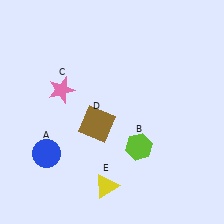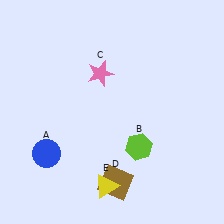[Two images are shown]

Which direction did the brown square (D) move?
The brown square (D) moved down.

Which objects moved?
The objects that moved are: the pink star (C), the brown square (D).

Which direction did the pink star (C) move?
The pink star (C) moved right.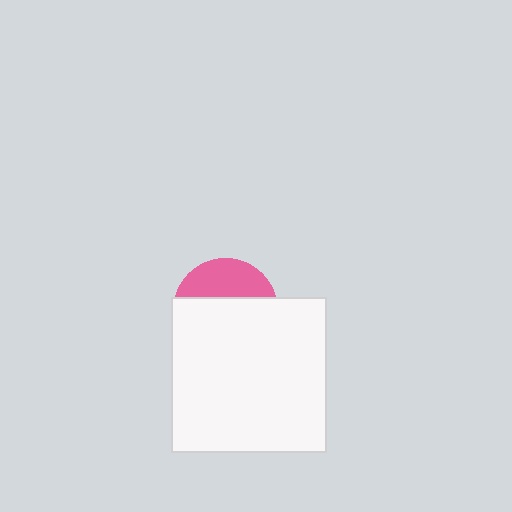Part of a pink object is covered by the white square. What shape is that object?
It is a circle.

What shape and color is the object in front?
The object in front is a white square.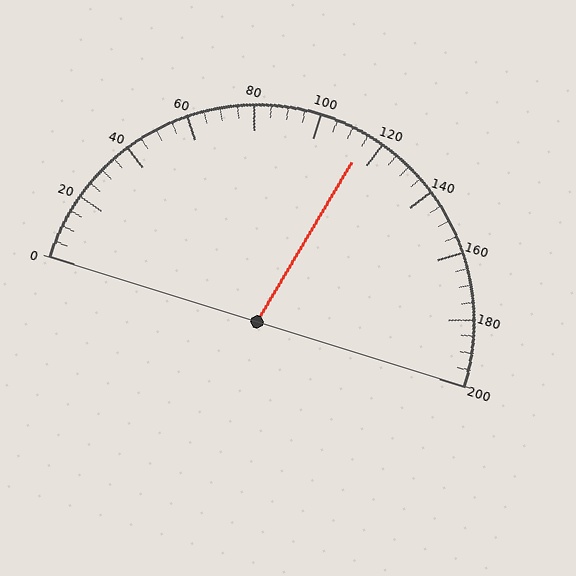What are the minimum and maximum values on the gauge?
The gauge ranges from 0 to 200.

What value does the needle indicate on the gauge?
The needle indicates approximately 115.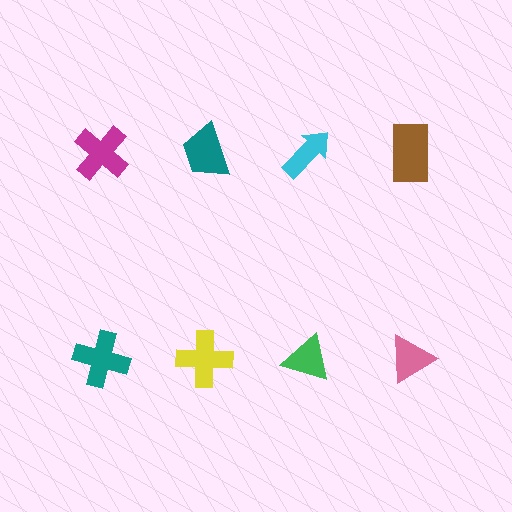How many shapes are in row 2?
4 shapes.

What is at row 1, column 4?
A brown rectangle.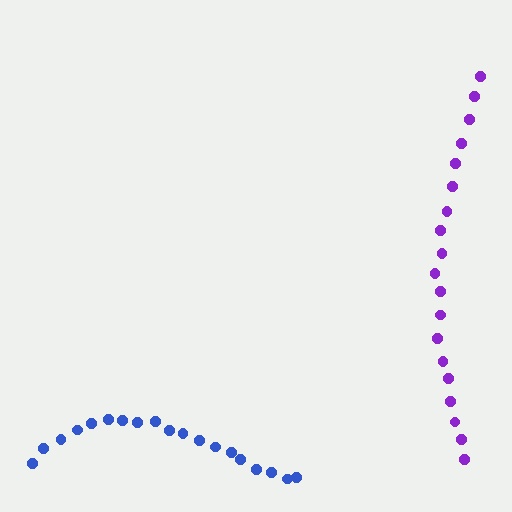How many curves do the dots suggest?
There are 2 distinct paths.